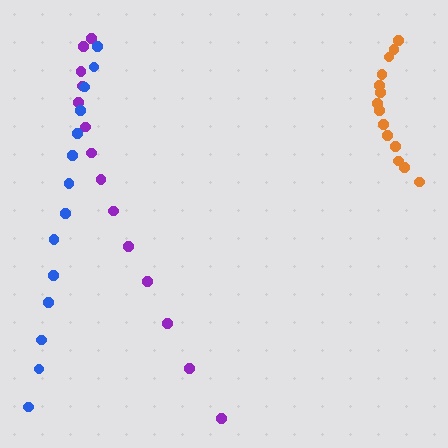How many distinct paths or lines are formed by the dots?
There are 3 distinct paths.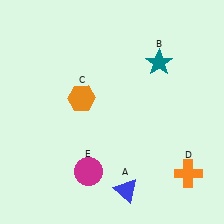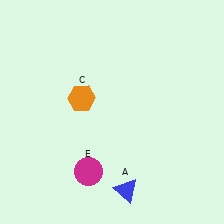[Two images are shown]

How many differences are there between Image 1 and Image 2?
There are 2 differences between the two images.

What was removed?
The orange cross (D), the teal star (B) were removed in Image 2.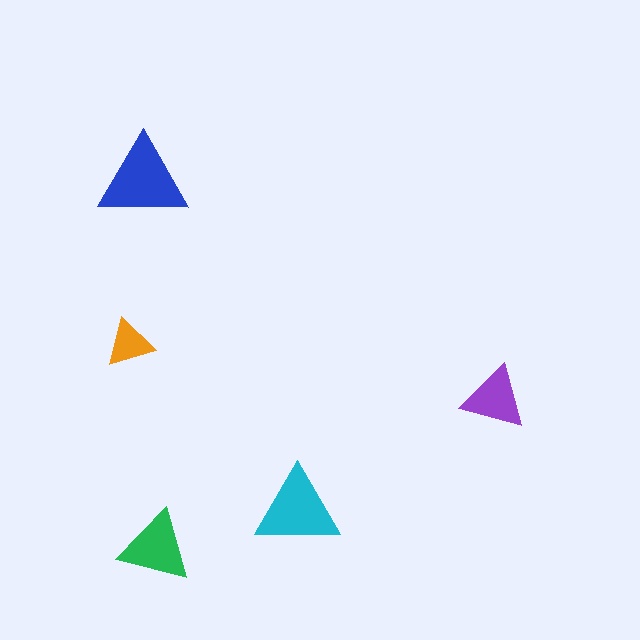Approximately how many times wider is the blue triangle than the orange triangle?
About 2 times wider.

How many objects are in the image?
There are 5 objects in the image.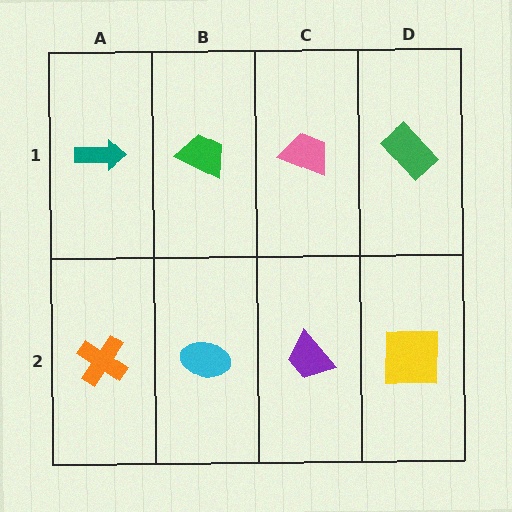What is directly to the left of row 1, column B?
A teal arrow.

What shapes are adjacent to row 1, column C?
A purple trapezoid (row 2, column C), a green trapezoid (row 1, column B), a green rectangle (row 1, column D).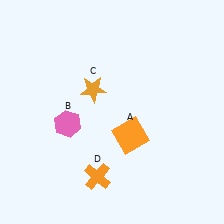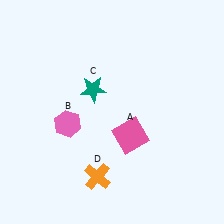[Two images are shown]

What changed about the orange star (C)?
In Image 1, C is orange. In Image 2, it changed to teal.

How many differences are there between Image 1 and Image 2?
There are 2 differences between the two images.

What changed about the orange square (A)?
In Image 1, A is orange. In Image 2, it changed to pink.